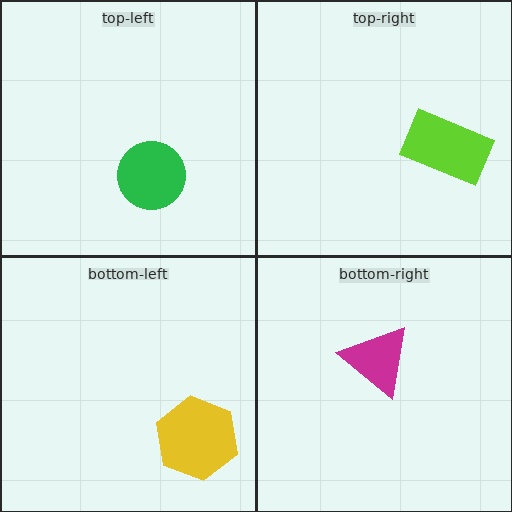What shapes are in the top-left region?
The green circle.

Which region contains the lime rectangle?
The top-right region.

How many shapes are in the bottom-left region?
1.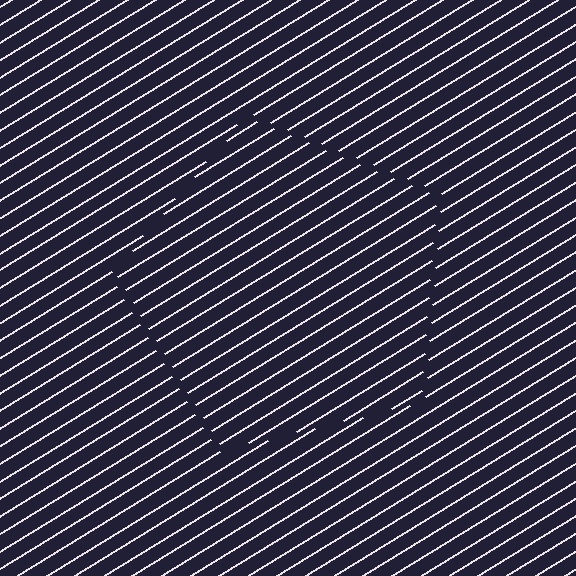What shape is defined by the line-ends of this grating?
An illusory pentagon. The interior of the shape contains the same grating, shifted by half a period — the contour is defined by the phase discontinuity where line-ends from the inner and outer gratings abut.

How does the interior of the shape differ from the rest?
The interior of the shape contains the same grating, shifted by half a period — the contour is defined by the phase discontinuity where line-ends from the inner and outer gratings abut.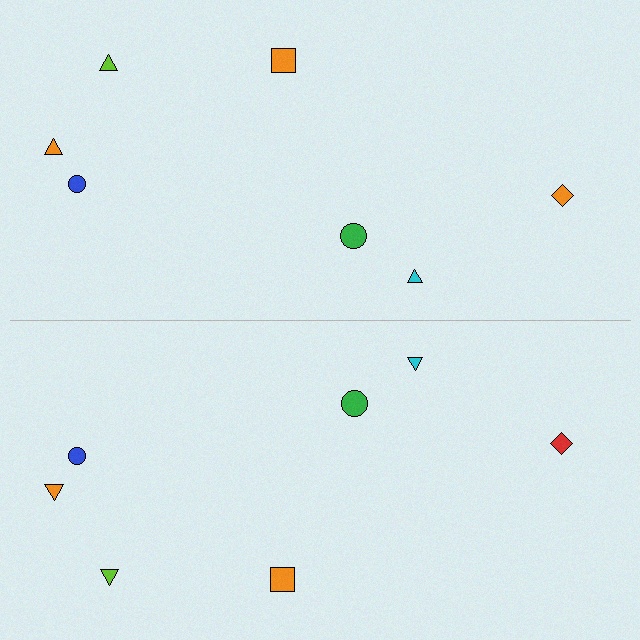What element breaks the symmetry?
The red diamond on the bottom side breaks the symmetry — its mirror counterpart is orange.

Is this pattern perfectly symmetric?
No, the pattern is not perfectly symmetric. The red diamond on the bottom side breaks the symmetry — its mirror counterpart is orange.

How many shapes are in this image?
There are 14 shapes in this image.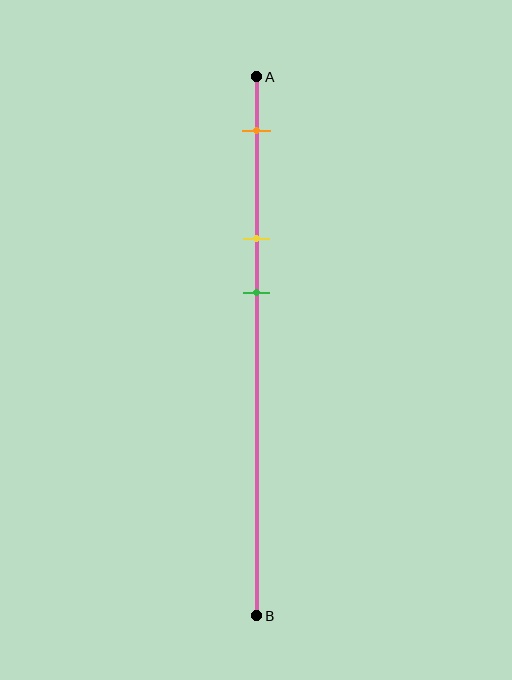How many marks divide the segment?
There are 3 marks dividing the segment.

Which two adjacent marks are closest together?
The yellow and green marks are the closest adjacent pair.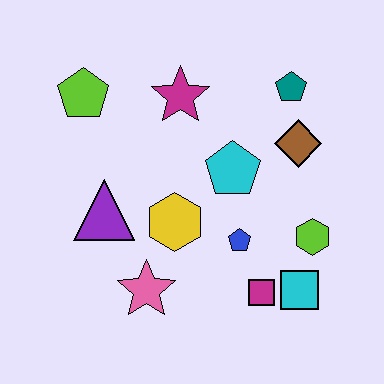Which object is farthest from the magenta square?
The lime pentagon is farthest from the magenta square.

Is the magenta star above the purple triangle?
Yes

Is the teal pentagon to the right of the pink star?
Yes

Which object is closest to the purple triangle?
The yellow hexagon is closest to the purple triangle.